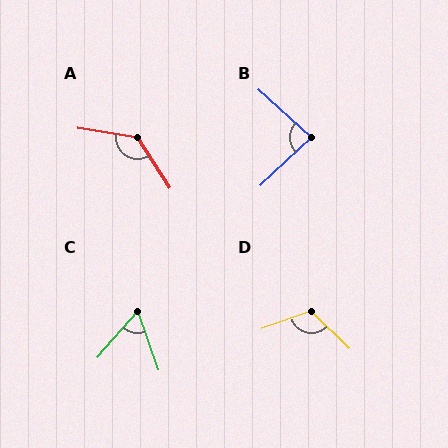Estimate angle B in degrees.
Approximately 85 degrees.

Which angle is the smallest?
C, at approximately 61 degrees.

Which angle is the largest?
A, at approximately 132 degrees.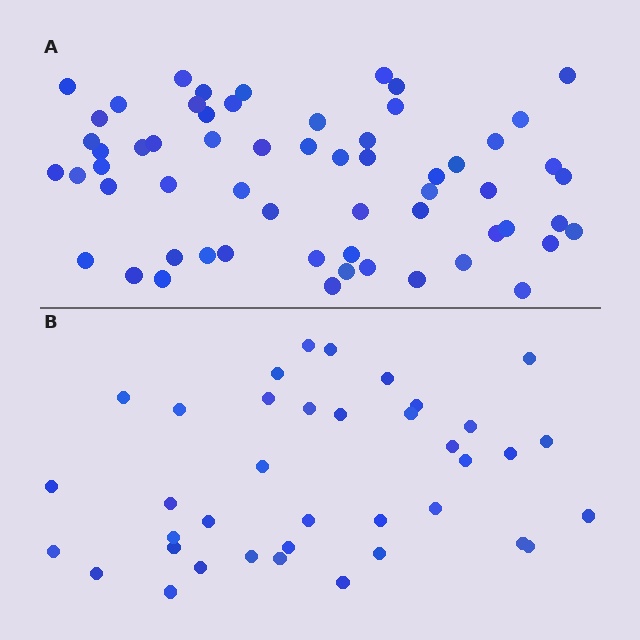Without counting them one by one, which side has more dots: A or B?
Region A (the top region) has more dots.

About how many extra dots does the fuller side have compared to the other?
Region A has approximately 20 more dots than region B.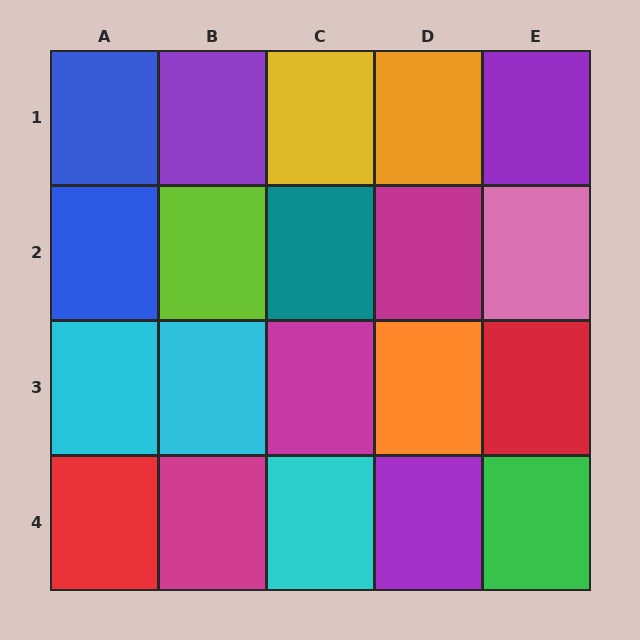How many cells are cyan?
3 cells are cyan.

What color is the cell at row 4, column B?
Magenta.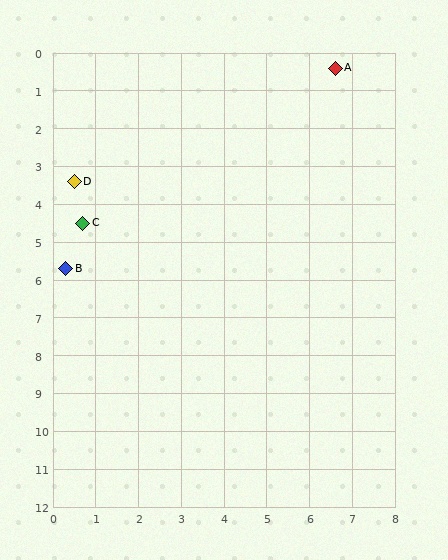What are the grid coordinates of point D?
Point D is at approximately (0.5, 3.4).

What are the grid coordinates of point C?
Point C is at approximately (0.7, 4.5).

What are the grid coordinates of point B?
Point B is at approximately (0.3, 5.7).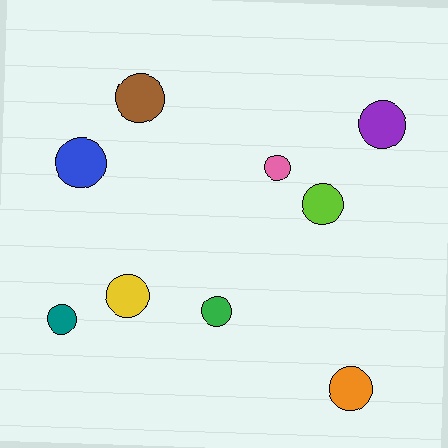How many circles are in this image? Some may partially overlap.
There are 9 circles.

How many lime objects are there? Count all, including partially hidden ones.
There is 1 lime object.